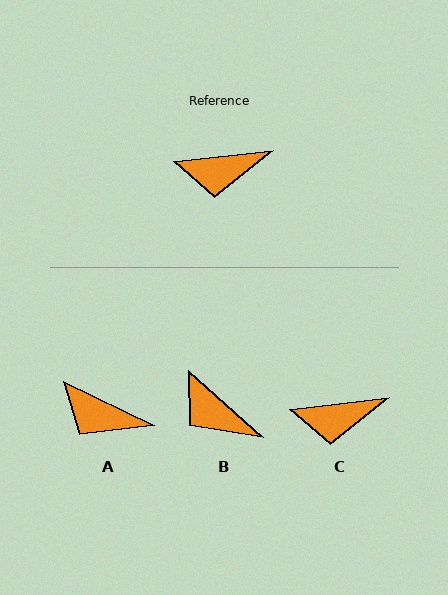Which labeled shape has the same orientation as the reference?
C.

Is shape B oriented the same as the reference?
No, it is off by about 48 degrees.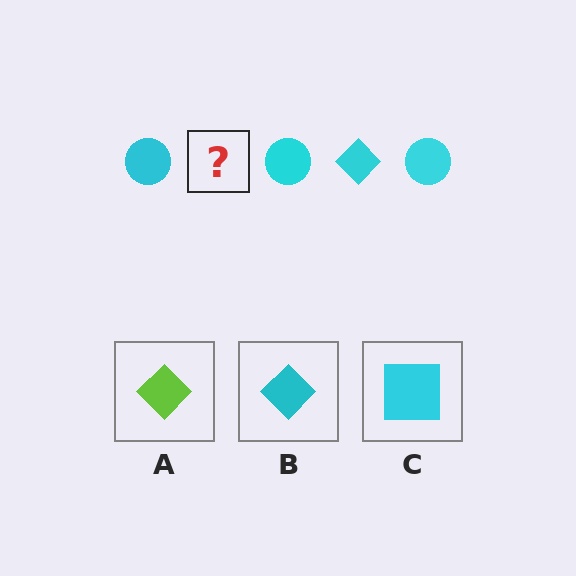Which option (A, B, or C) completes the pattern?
B.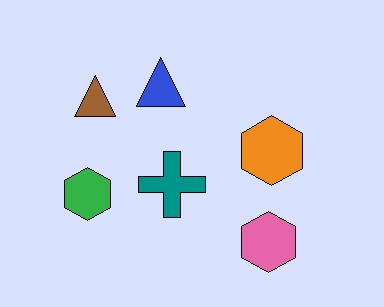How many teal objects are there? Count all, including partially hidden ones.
There is 1 teal object.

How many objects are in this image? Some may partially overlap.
There are 6 objects.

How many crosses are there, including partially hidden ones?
There is 1 cross.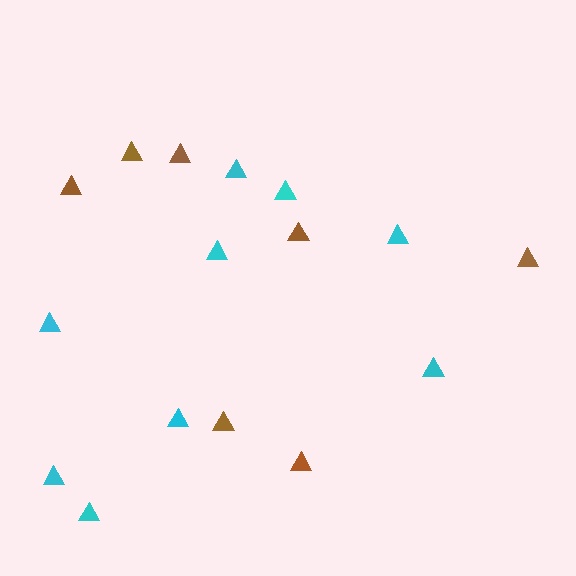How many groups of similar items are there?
There are 2 groups: one group of brown triangles (7) and one group of cyan triangles (9).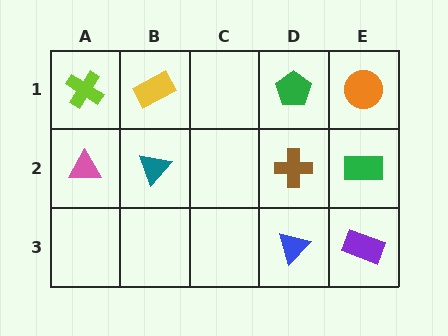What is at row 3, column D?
A blue triangle.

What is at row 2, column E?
A green rectangle.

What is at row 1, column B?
A yellow rectangle.